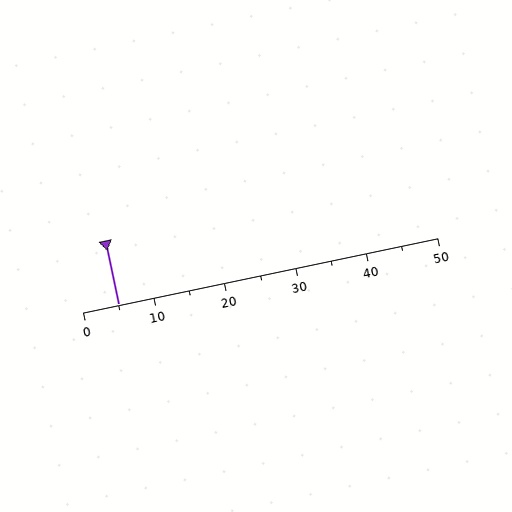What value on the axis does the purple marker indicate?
The marker indicates approximately 5.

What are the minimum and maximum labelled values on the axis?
The axis runs from 0 to 50.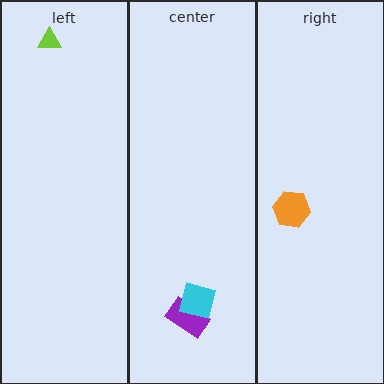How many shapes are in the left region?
1.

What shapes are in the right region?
The orange hexagon.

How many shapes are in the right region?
1.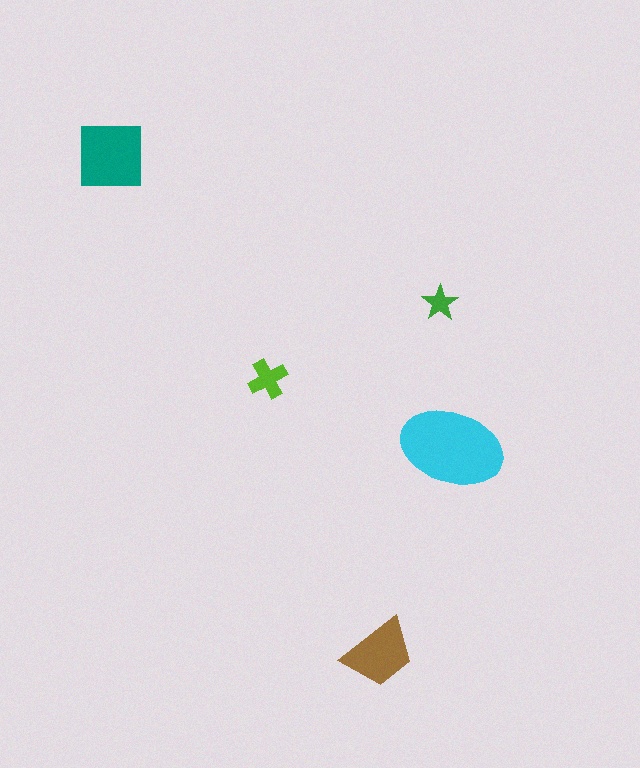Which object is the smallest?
The green star.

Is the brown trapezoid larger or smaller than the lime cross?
Larger.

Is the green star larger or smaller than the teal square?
Smaller.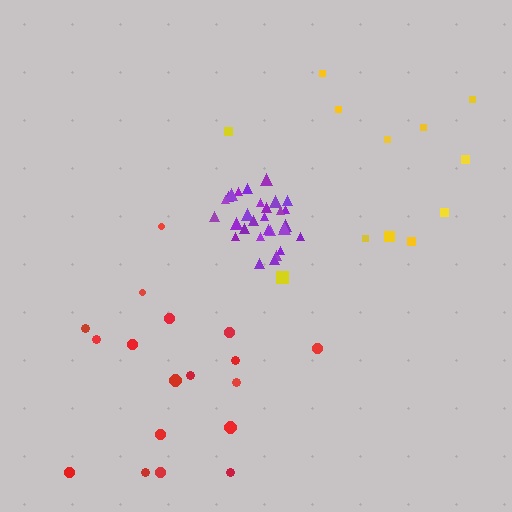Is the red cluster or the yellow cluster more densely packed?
Red.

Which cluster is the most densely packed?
Purple.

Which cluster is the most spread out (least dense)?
Yellow.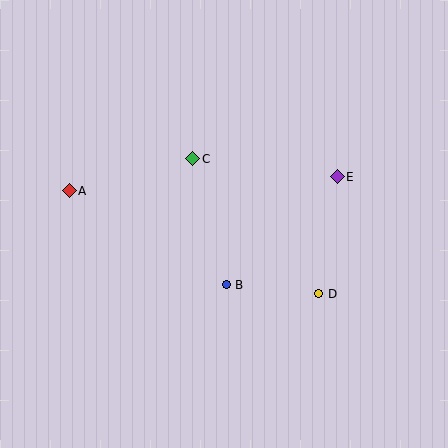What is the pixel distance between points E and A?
The distance between E and A is 269 pixels.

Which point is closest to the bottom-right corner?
Point D is closest to the bottom-right corner.